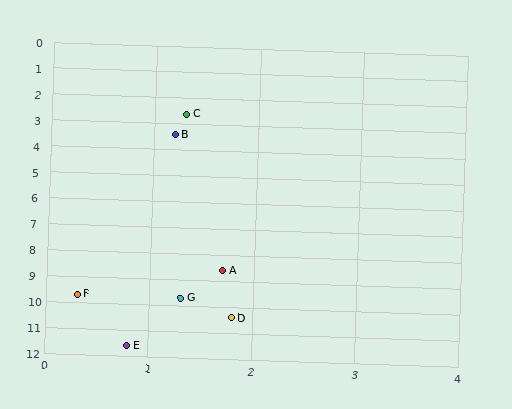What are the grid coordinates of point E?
Point E is at approximately (0.8, 11.6).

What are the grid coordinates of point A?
Point A is at approximately (1.7, 8.6).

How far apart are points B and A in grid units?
Points B and A are about 5.2 grid units apart.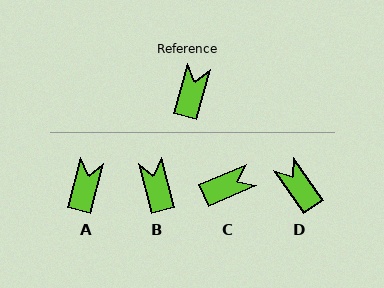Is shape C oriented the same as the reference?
No, it is off by about 52 degrees.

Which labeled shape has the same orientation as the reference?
A.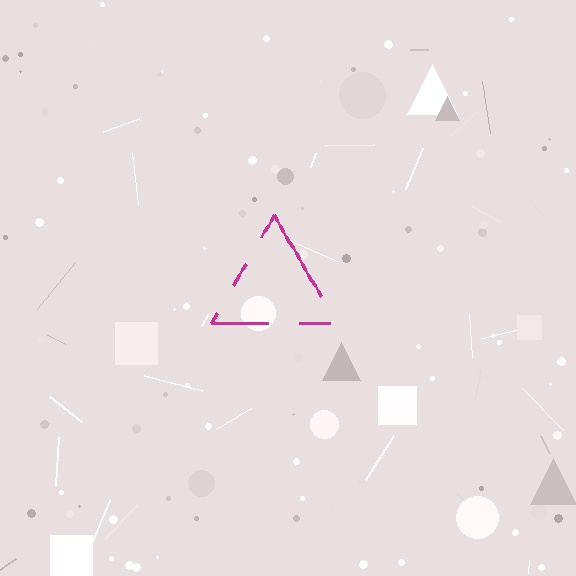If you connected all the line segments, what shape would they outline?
They would outline a triangle.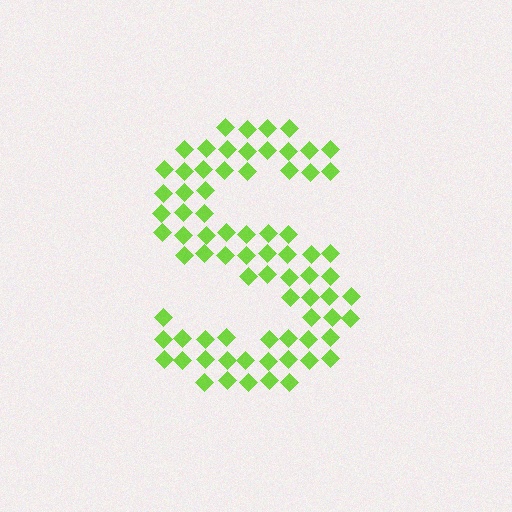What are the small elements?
The small elements are diamonds.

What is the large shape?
The large shape is the letter S.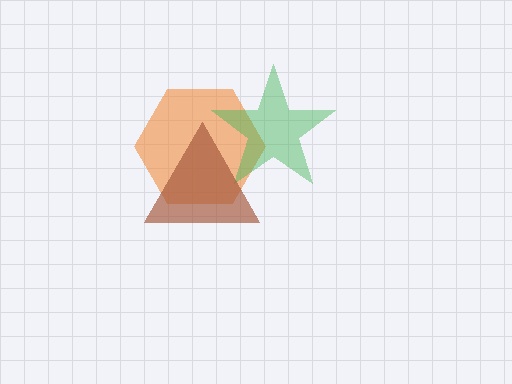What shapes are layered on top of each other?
The layered shapes are: an orange hexagon, a green star, a brown triangle.